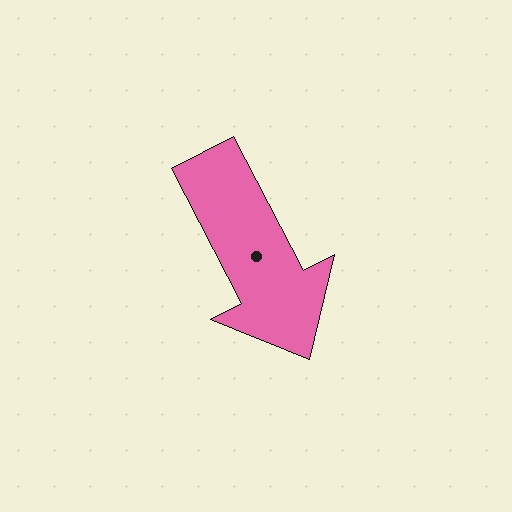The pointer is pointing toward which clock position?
Roughly 5 o'clock.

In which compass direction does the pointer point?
Southeast.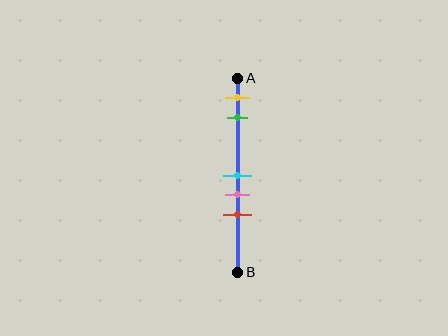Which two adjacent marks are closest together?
The cyan and pink marks are the closest adjacent pair.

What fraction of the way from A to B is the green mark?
The green mark is approximately 20% (0.2) of the way from A to B.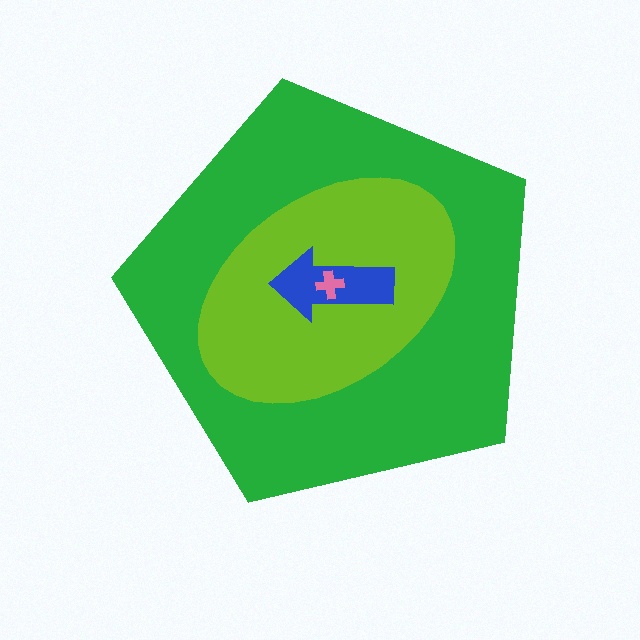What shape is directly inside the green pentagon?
The lime ellipse.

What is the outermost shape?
The green pentagon.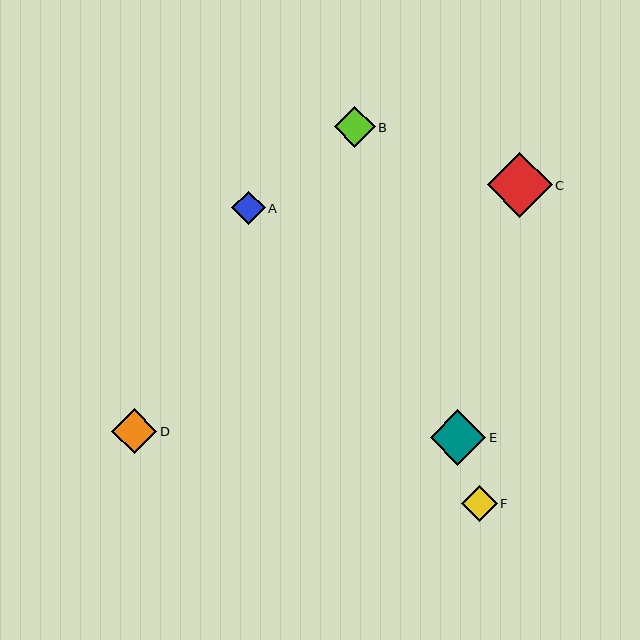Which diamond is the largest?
Diamond C is the largest with a size of approximately 65 pixels.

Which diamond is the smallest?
Diamond A is the smallest with a size of approximately 34 pixels.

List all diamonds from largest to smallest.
From largest to smallest: C, E, D, B, F, A.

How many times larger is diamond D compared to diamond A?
Diamond D is approximately 1.3 times the size of diamond A.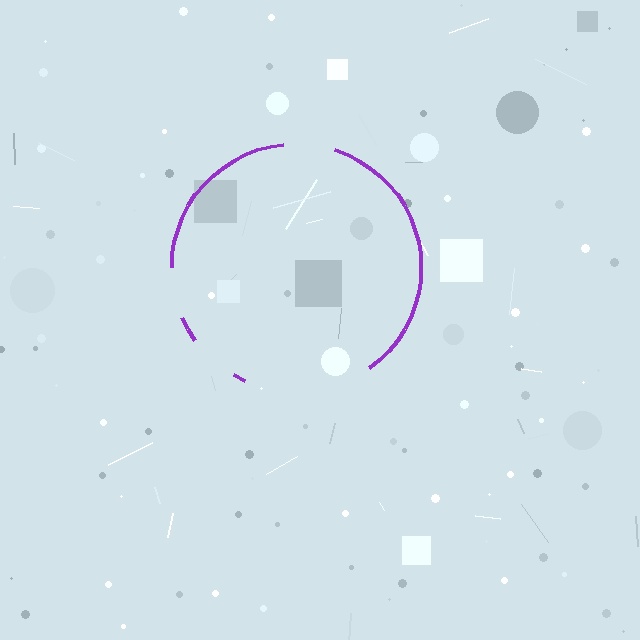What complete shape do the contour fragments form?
The contour fragments form a circle.